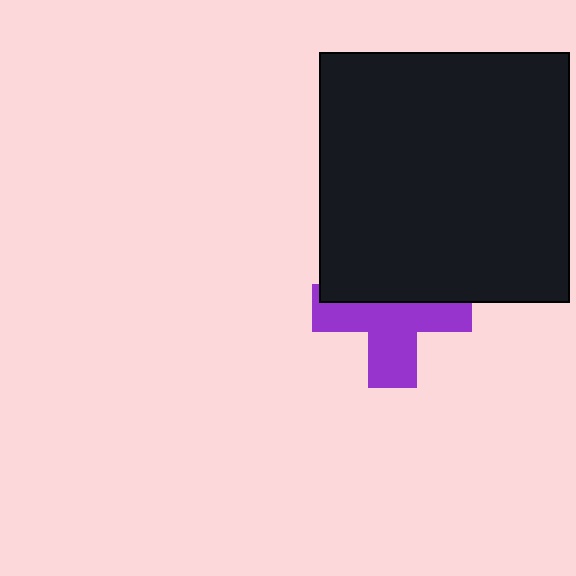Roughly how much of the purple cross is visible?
About half of it is visible (roughly 56%).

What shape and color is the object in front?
The object in front is a black square.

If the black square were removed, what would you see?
You would see the complete purple cross.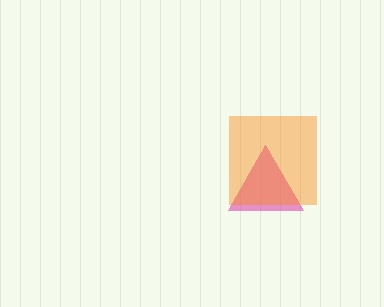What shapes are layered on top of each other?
The layered shapes are: a magenta triangle, an orange square.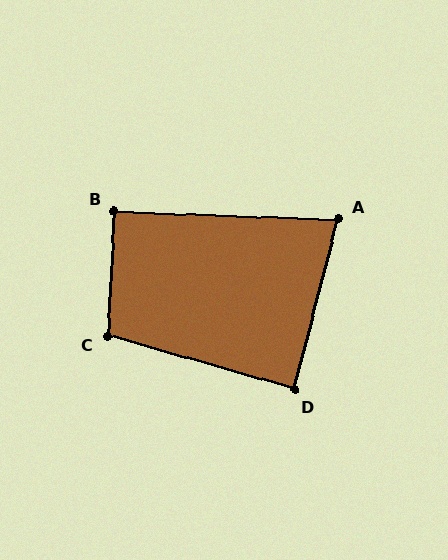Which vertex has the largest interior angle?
C, at approximately 103 degrees.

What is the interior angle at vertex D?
Approximately 89 degrees (approximately right).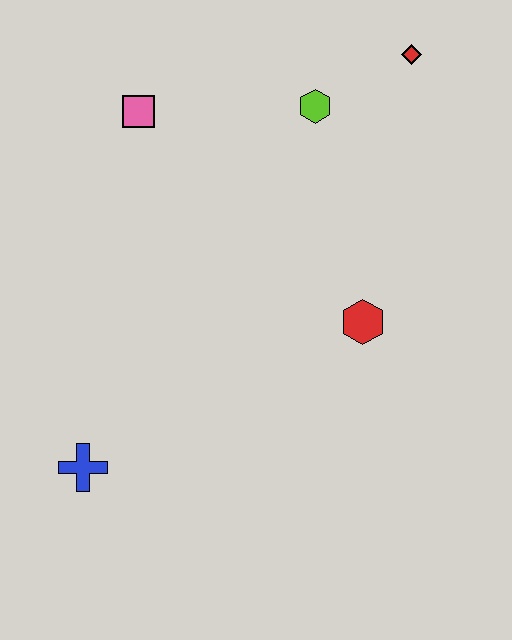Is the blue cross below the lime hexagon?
Yes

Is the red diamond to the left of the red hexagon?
No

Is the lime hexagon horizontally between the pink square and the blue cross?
No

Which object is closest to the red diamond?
The lime hexagon is closest to the red diamond.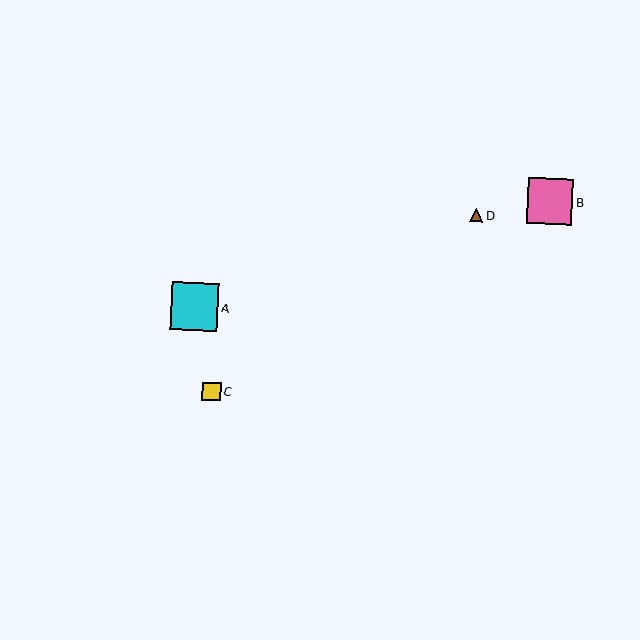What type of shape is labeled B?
Shape B is a pink square.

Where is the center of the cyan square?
The center of the cyan square is at (194, 307).